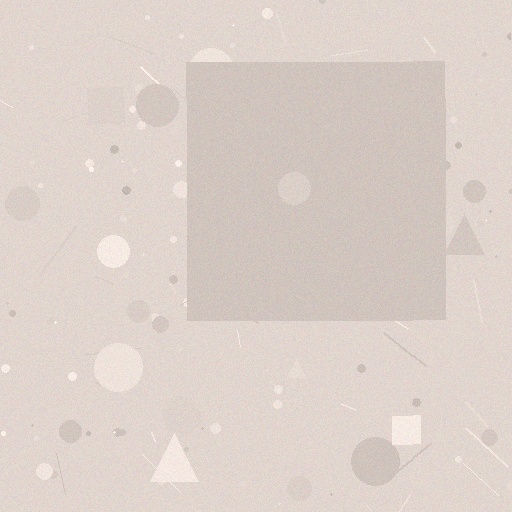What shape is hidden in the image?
A square is hidden in the image.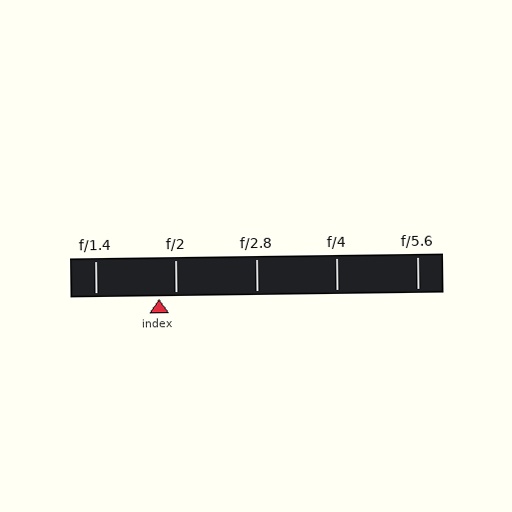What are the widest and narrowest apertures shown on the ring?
The widest aperture shown is f/1.4 and the narrowest is f/5.6.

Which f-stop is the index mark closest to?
The index mark is closest to f/2.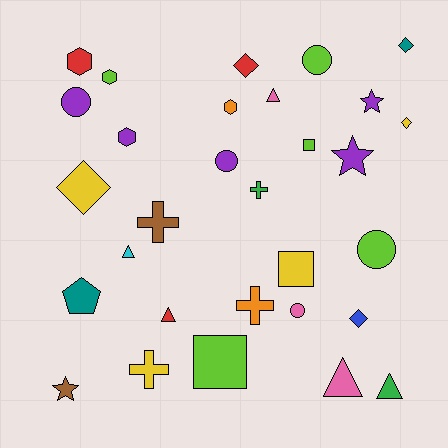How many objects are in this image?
There are 30 objects.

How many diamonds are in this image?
There are 5 diamonds.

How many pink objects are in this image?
There are 3 pink objects.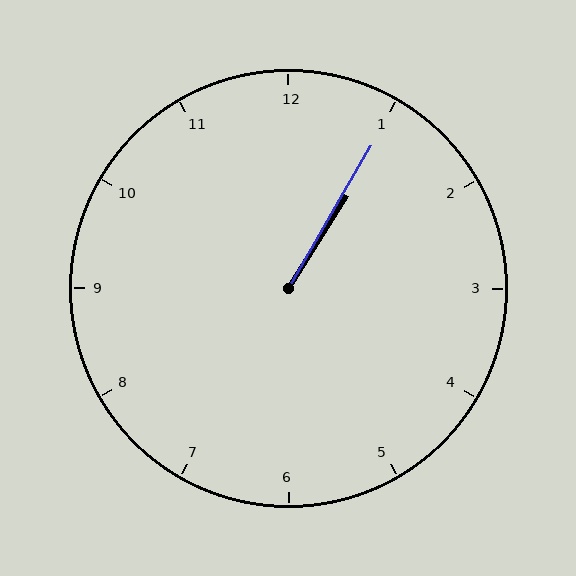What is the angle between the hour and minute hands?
Approximately 2 degrees.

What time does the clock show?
1:05.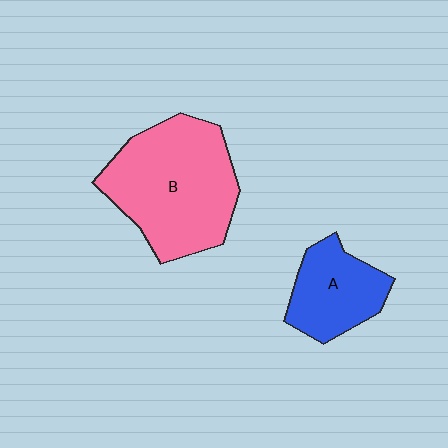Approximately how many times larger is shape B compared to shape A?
Approximately 2.0 times.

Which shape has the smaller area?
Shape A (blue).